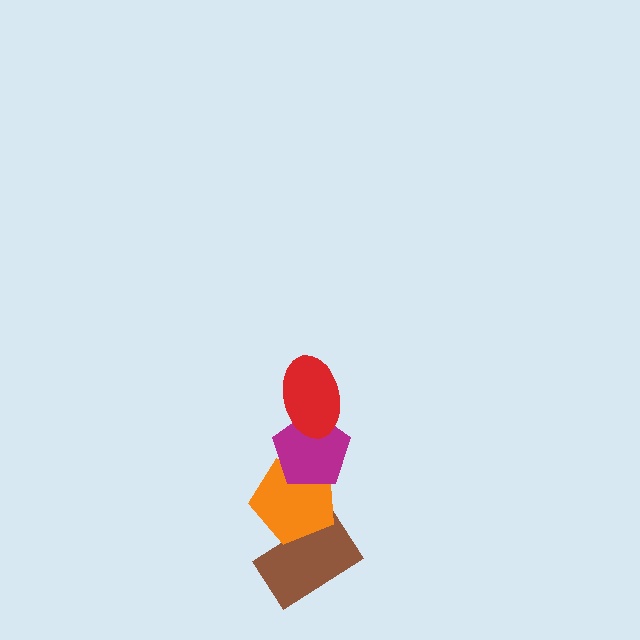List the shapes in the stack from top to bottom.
From top to bottom: the red ellipse, the magenta pentagon, the orange pentagon, the brown rectangle.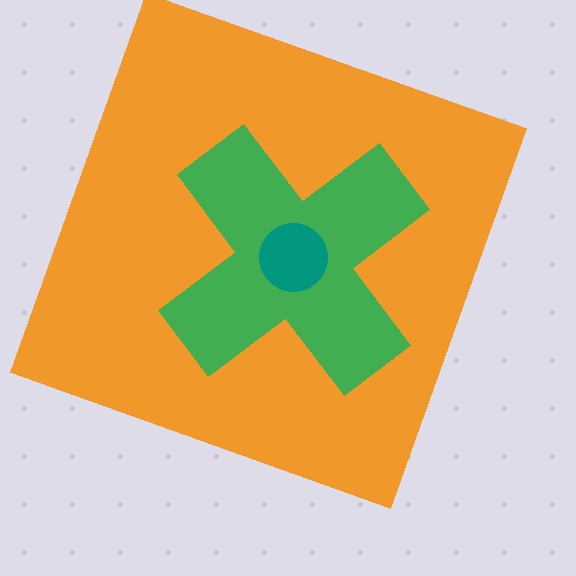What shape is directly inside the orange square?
The green cross.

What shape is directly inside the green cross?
The teal circle.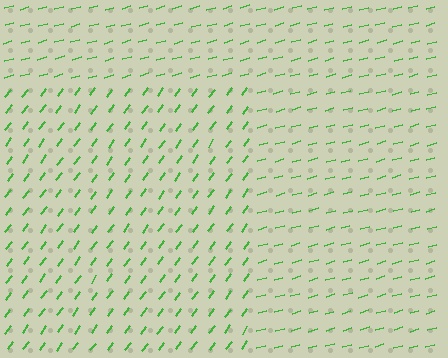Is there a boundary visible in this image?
Yes, there is a texture boundary formed by a change in line orientation.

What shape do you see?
I see a rectangle.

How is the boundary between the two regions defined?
The boundary is defined purely by a change in line orientation (approximately 38 degrees difference). All lines are the same color and thickness.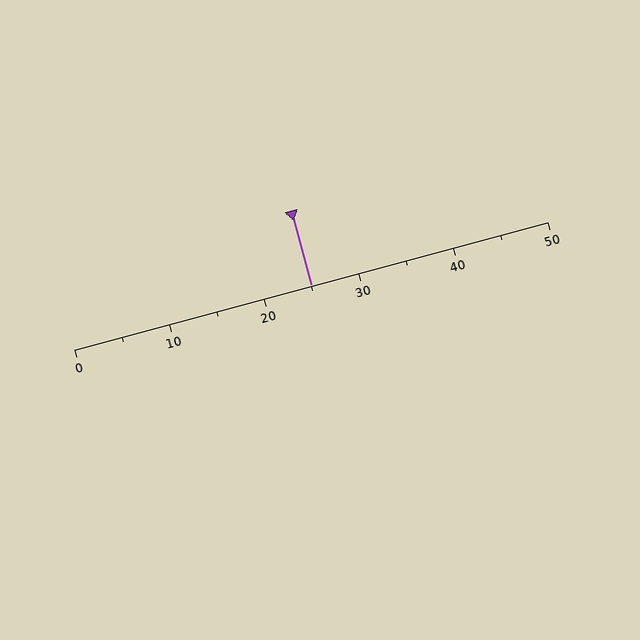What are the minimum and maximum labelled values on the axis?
The axis runs from 0 to 50.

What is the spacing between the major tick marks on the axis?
The major ticks are spaced 10 apart.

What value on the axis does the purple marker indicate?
The marker indicates approximately 25.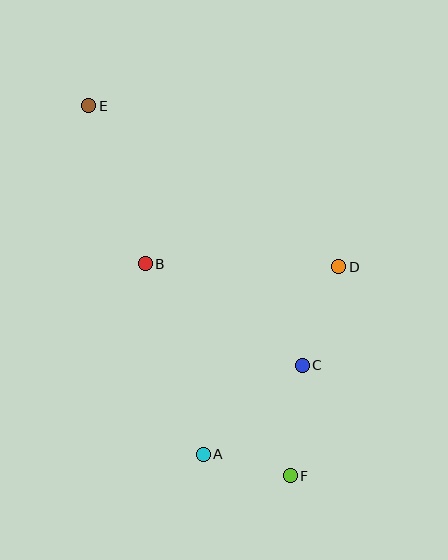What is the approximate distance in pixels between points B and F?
The distance between B and F is approximately 256 pixels.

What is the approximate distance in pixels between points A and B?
The distance between A and B is approximately 199 pixels.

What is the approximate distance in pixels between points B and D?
The distance between B and D is approximately 193 pixels.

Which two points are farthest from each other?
Points E and F are farthest from each other.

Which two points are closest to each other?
Points A and F are closest to each other.